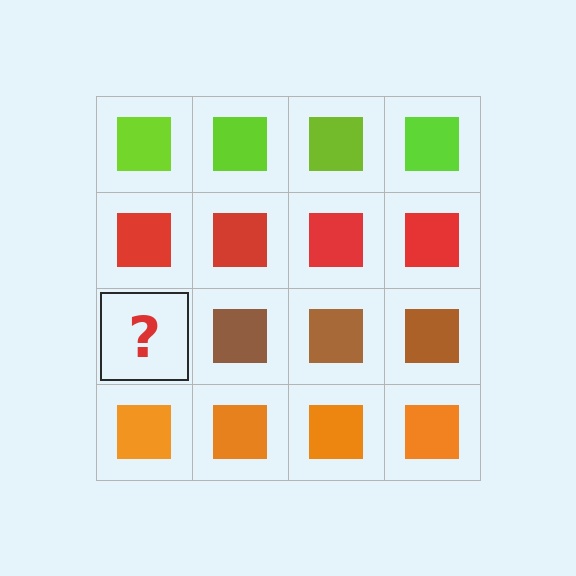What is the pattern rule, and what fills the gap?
The rule is that each row has a consistent color. The gap should be filled with a brown square.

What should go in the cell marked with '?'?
The missing cell should contain a brown square.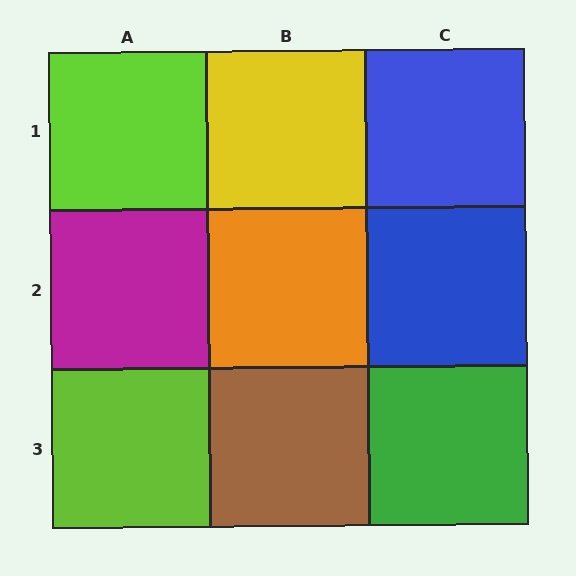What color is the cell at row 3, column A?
Lime.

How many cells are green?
1 cell is green.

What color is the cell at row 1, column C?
Blue.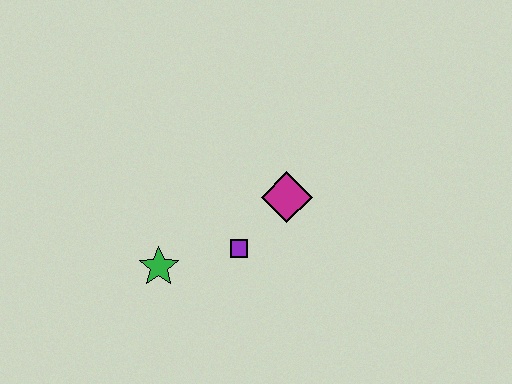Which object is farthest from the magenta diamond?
The green star is farthest from the magenta diamond.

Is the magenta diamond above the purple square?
Yes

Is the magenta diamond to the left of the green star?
No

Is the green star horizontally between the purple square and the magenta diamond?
No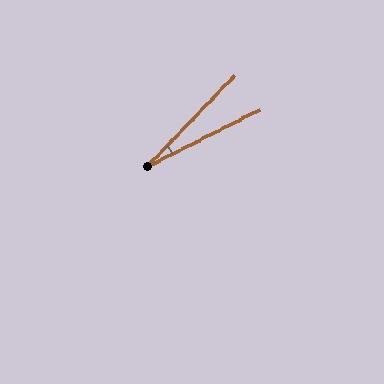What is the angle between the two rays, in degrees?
Approximately 19 degrees.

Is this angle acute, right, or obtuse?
It is acute.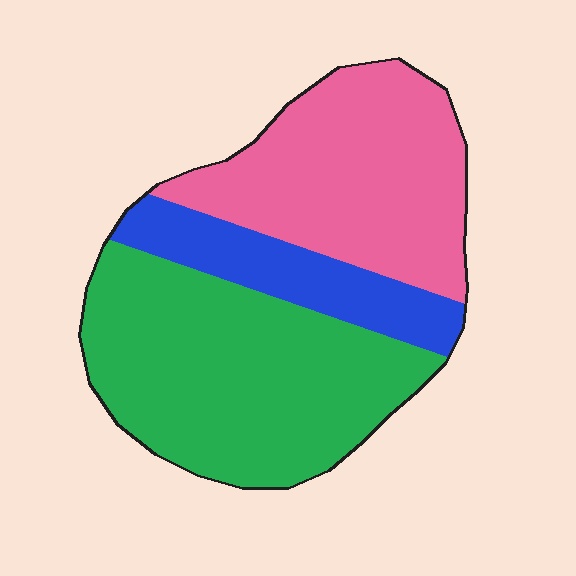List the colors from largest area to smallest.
From largest to smallest: green, pink, blue.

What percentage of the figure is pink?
Pink takes up about three eighths (3/8) of the figure.